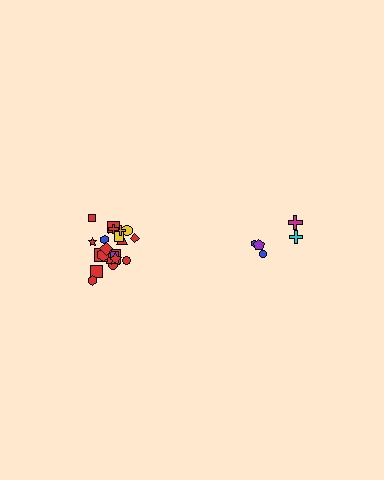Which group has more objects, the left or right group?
The left group.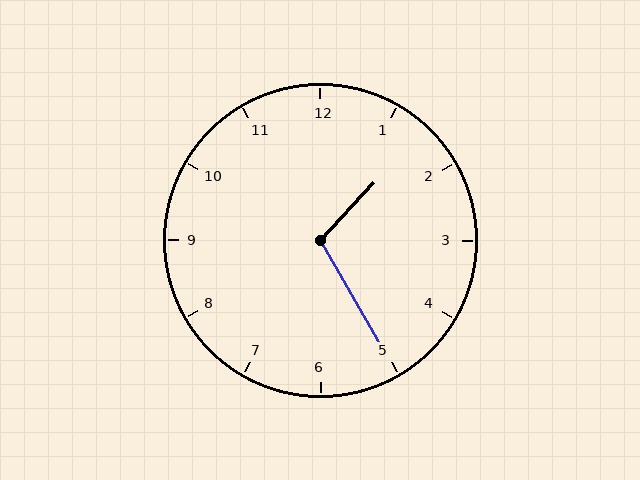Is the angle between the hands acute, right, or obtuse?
It is obtuse.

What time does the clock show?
1:25.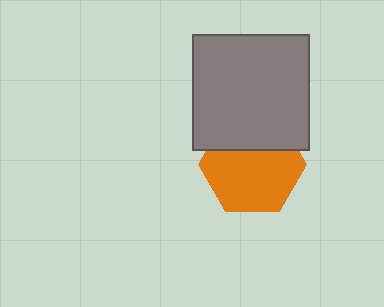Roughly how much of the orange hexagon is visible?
Most of it is visible (roughly 67%).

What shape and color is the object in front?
The object in front is a gray square.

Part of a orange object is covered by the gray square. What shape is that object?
It is a hexagon.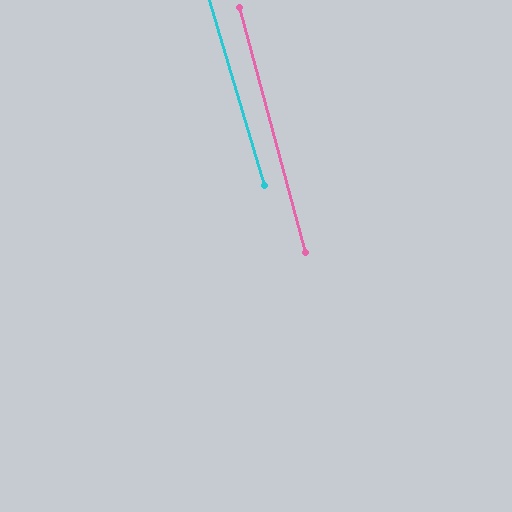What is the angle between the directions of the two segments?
Approximately 1 degree.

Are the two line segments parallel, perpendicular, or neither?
Parallel — their directions differ by only 1.3°.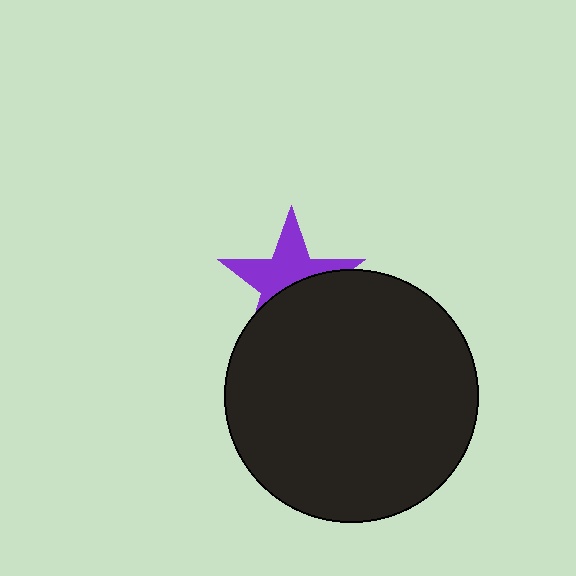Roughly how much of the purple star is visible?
About half of it is visible (roughly 53%).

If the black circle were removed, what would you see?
You would see the complete purple star.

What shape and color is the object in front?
The object in front is a black circle.